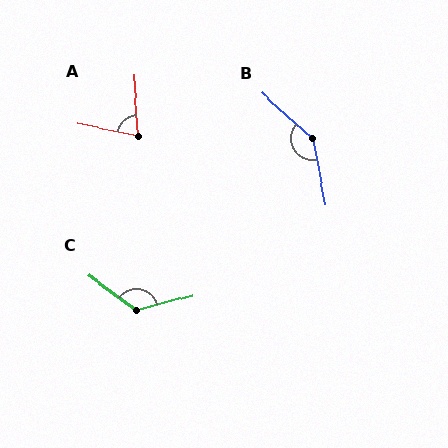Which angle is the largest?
B, at approximately 142 degrees.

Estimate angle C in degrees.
Approximately 129 degrees.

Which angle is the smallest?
A, at approximately 75 degrees.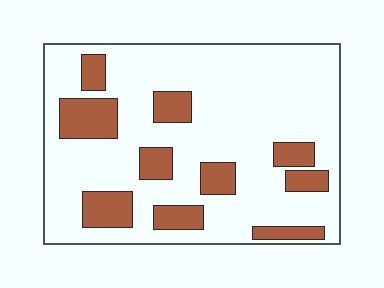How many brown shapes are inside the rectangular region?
10.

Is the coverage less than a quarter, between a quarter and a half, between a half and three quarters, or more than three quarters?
Less than a quarter.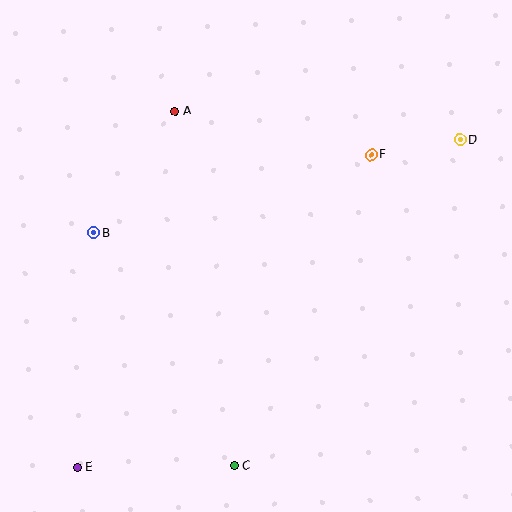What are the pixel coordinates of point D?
Point D is at (460, 140).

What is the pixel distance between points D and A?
The distance between D and A is 286 pixels.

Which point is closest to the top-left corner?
Point A is closest to the top-left corner.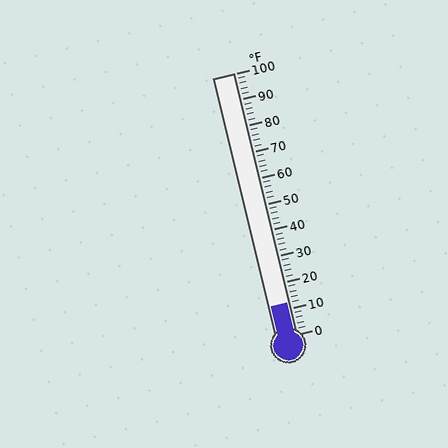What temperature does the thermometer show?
The thermometer shows approximately 12°F.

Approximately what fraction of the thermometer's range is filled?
The thermometer is filled to approximately 10% of its range.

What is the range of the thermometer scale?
The thermometer scale ranges from 0°F to 100°F.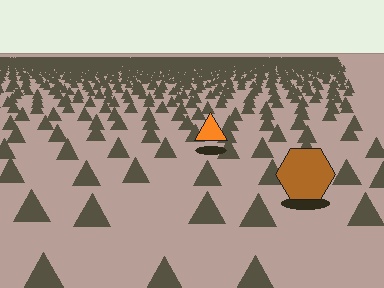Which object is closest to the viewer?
The brown hexagon is closest. The texture marks near it are larger and more spread out.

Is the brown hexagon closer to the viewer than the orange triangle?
Yes. The brown hexagon is closer — you can tell from the texture gradient: the ground texture is coarser near it.